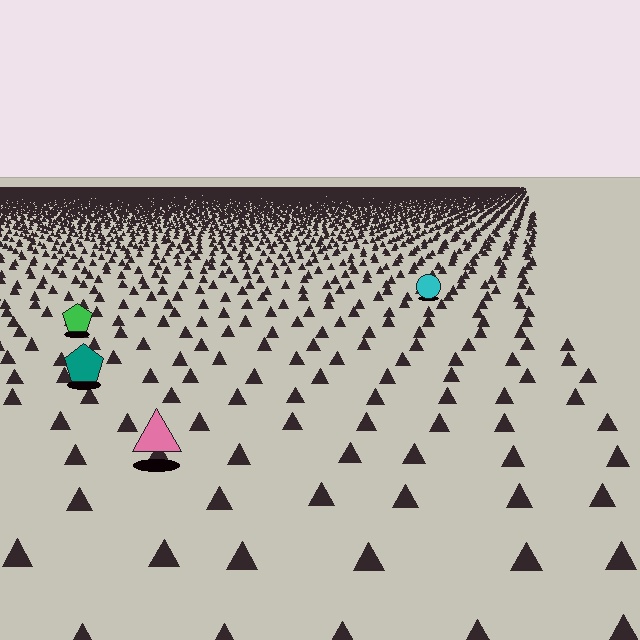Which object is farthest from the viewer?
The cyan circle is farthest from the viewer. It appears smaller and the ground texture around it is denser.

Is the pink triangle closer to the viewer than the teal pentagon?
Yes. The pink triangle is closer — you can tell from the texture gradient: the ground texture is coarser near it.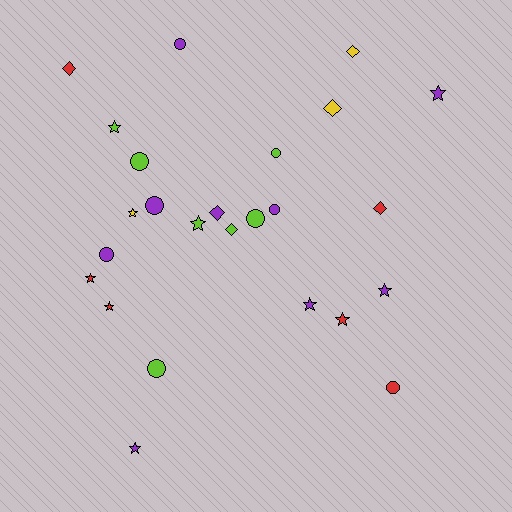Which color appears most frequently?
Purple, with 9 objects.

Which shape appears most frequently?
Star, with 10 objects.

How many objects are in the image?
There are 25 objects.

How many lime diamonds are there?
There is 1 lime diamond.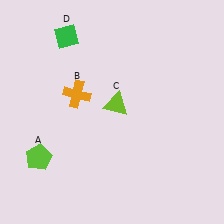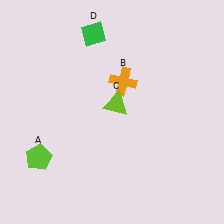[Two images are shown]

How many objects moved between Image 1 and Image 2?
2 objects moved between the two images.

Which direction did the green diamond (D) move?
The green diamond (D) moved right.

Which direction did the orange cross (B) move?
The orange cross (B) moved right.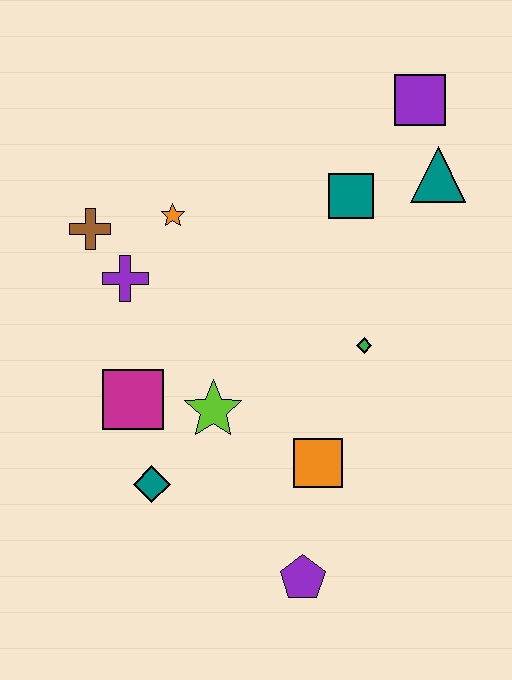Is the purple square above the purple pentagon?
Yes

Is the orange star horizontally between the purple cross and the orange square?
Yes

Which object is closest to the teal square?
The teal triangle is closest to the teal square.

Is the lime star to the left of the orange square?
Yes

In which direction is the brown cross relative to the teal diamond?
The brown cross is above the teal diamond.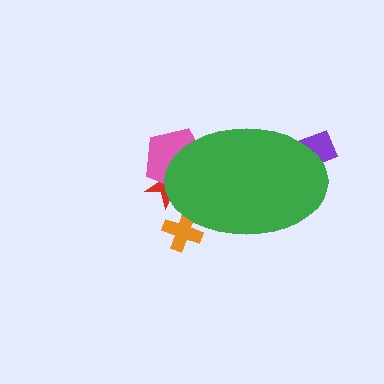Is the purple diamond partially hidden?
Yes, the purple diamond is partially hidden behind the green ellipse.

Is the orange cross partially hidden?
Yes, the orange cross is partially hidden behind the green ellipse.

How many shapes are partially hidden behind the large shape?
4 shapes are partially hidden.